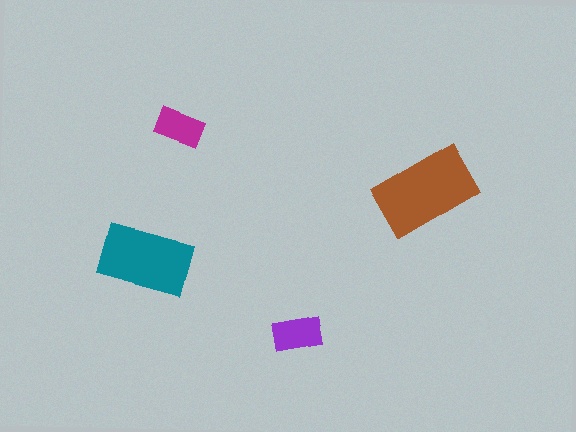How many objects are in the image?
There are 4 objects in the image.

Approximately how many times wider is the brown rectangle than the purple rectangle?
About 2 times wider.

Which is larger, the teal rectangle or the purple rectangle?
The teal one.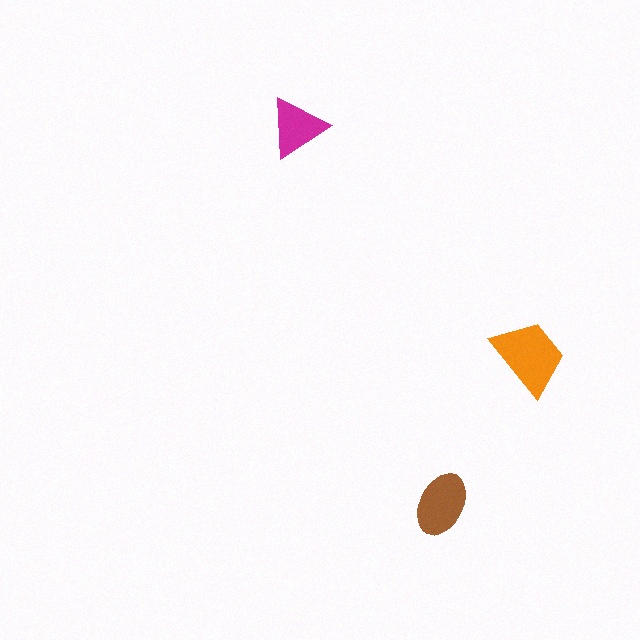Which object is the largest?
The orange trapezoid.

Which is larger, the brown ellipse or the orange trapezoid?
The orange trapezoid.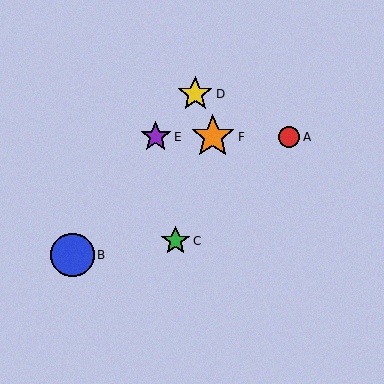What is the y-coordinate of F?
Object F is at y≈137.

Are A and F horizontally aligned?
Yes, both are at y≈137.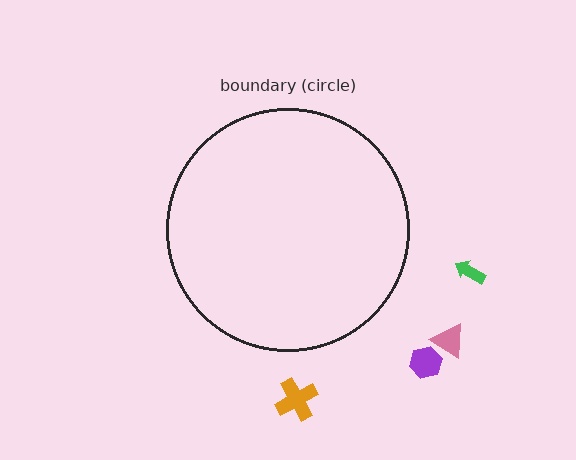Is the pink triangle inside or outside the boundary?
Outside.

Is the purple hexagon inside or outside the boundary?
Outside.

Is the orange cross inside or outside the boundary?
Outside.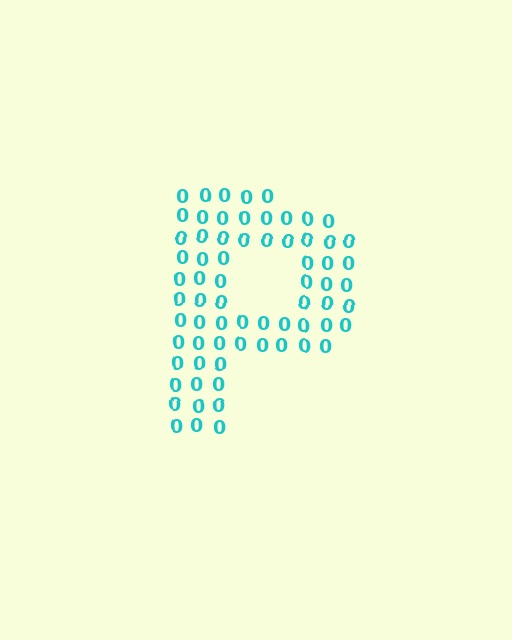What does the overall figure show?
The overall figure shows the letter P.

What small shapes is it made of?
It is made of small digit 0's.